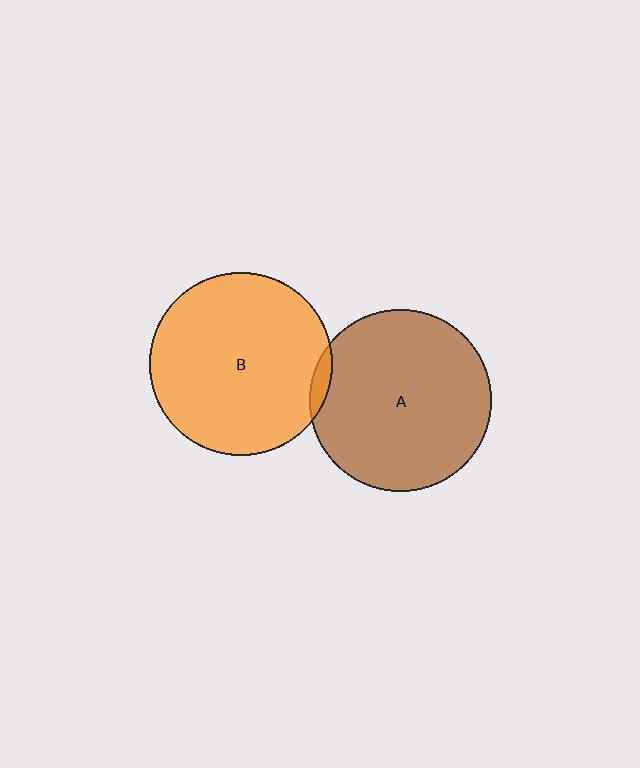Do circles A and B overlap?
Yes.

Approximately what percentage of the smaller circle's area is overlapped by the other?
Approximately 5%.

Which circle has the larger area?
Circle B (orange).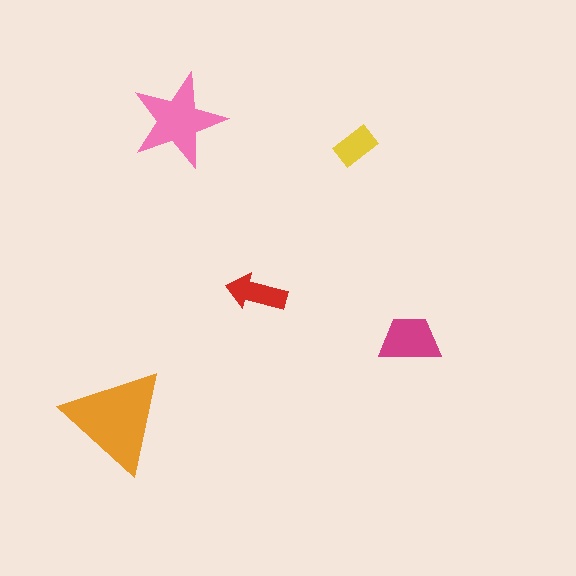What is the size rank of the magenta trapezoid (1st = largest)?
3rd.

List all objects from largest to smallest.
The orange triangle, the pink star, the magenta trapezoid, the red arrow, the yellow rectangle.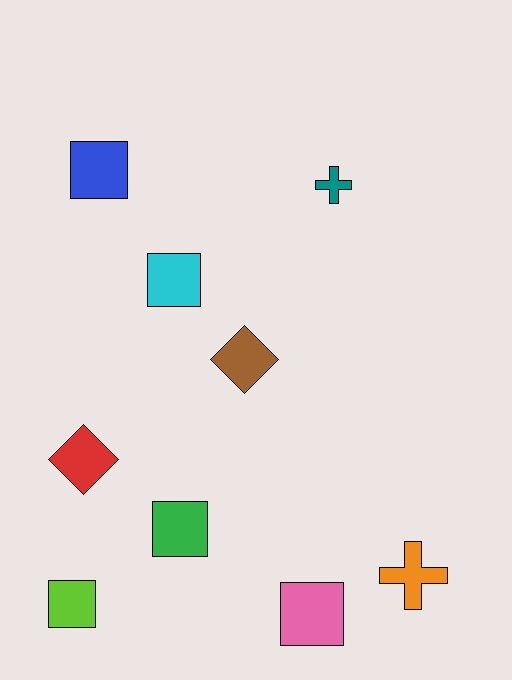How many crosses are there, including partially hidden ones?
There are 2 crosses.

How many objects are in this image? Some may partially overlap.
There are 9 objects.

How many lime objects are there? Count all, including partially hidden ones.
There is 1 lime object.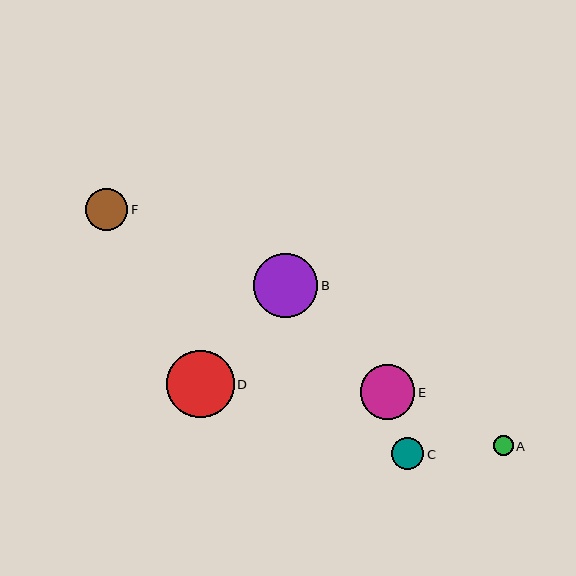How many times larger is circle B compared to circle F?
Circle B is approximately 1.5 times the size of circle F.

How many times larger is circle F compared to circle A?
Circle F is approximately 2.1 times the size of circle A.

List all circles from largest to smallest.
From largest to smallest: D, B, E, F, C, A.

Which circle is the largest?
Circle D is the largest with a size of approximately 67 pixels.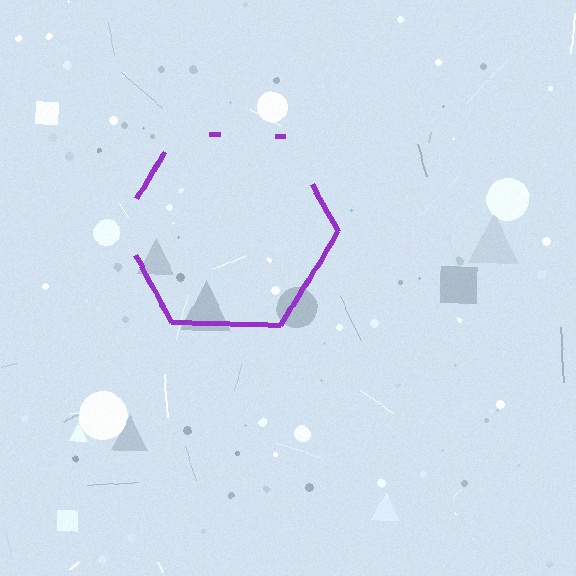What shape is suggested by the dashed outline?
The dashed outline suggests a hexagon.